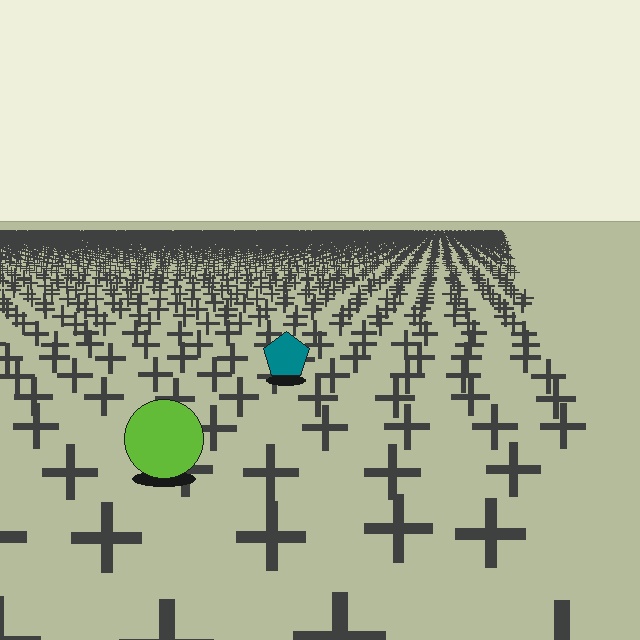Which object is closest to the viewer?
The lime circle is closest. The texture marks near it are larger and more spread out.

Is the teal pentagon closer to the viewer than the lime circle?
No. The lime circle is closer — you can tell from the texture gradient: the ground texture is coarser near it.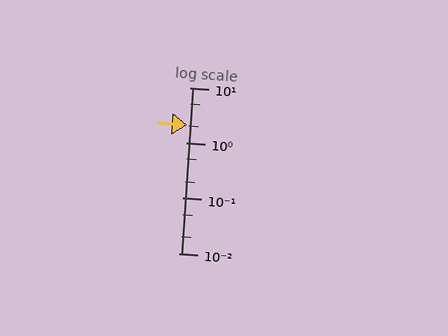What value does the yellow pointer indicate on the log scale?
The pointer indicates approximately 2.1.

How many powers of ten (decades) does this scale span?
The scale spans 3 decades, from 0.01 to 10.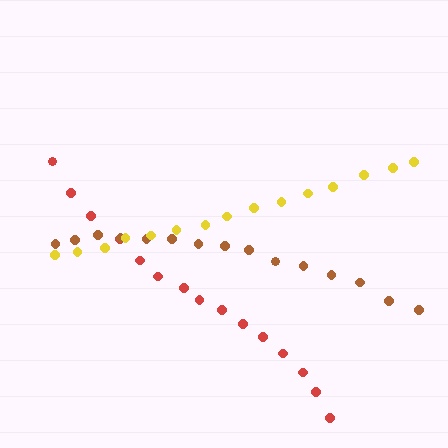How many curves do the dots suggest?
There are 3 distinct paths.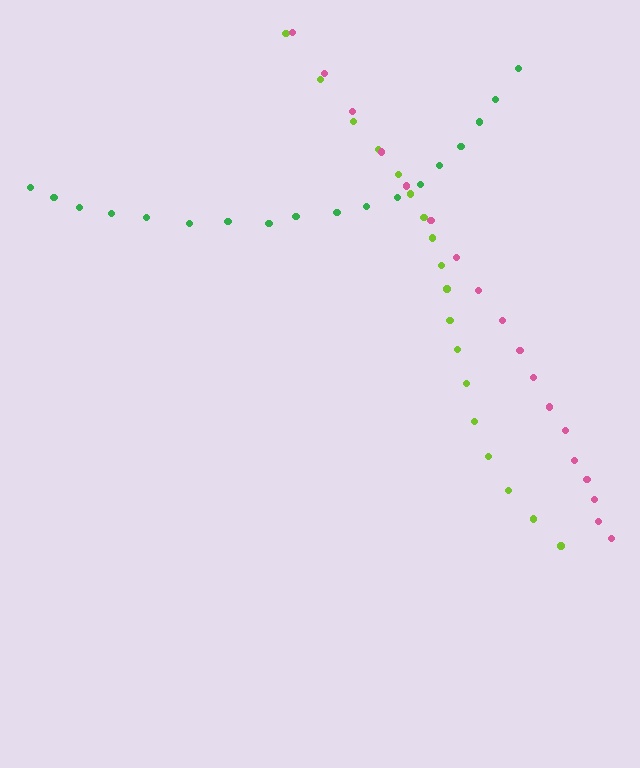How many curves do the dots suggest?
There are 3 distinct paths.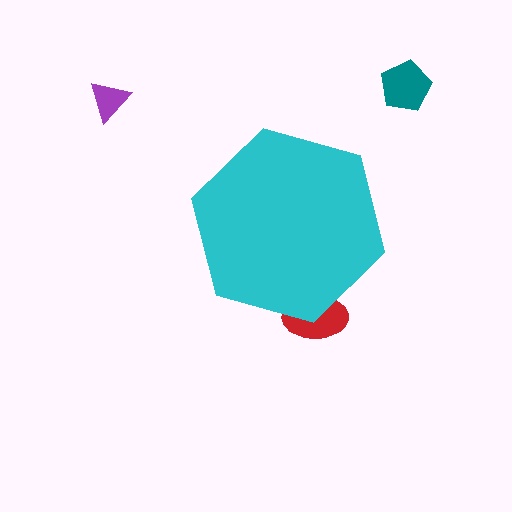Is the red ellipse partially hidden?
Yes, the red ellipse is partially hidden behind the cyan hexagon.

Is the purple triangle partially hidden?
No, the purple triangle is fully visible.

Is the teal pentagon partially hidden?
No, the teal pentagon is fully visible.